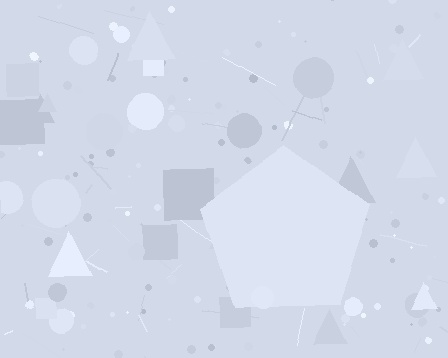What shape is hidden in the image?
A pentagon is hidden in the image.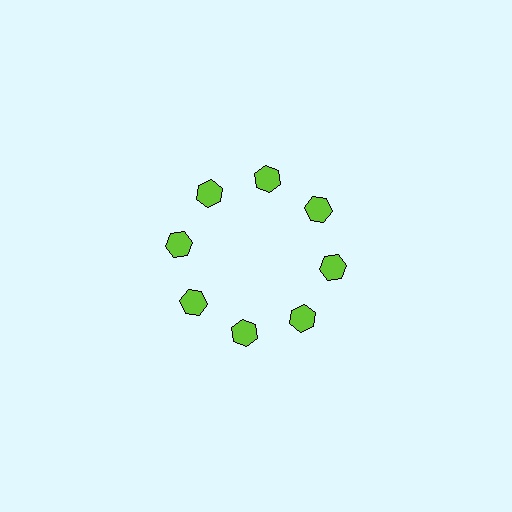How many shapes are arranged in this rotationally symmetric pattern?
There are 8 shapes, arranged in 8 groups of 1.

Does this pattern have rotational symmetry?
Yes, this pattern has 8-fold rotational symmetry. It looks the same after rotating 45 degrees around the center.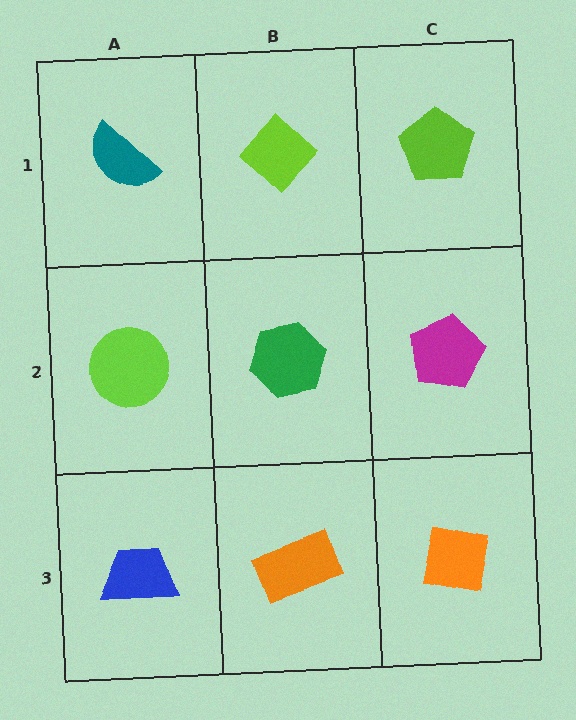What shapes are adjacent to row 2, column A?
A teal semicircle (row 1, column A), a blue trapezoid (row 3, column A), a green hexagon (row 2, column B).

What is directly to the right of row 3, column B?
An orange square.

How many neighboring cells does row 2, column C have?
3.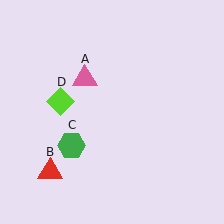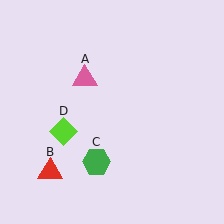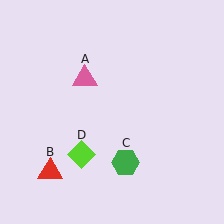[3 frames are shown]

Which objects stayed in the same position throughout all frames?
Pink triangle (object A) and red triangle (object B) remained stationary.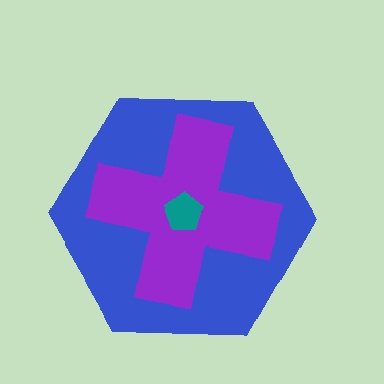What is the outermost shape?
The blue hexagon.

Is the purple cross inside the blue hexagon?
Yes.